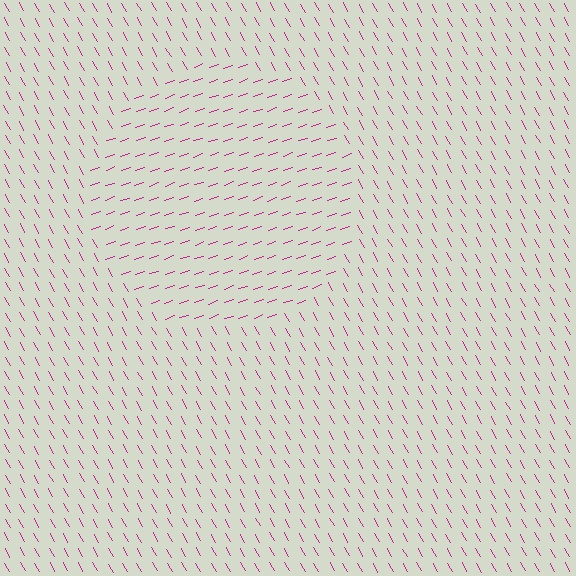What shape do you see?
I see a circle.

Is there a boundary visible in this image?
Yes, there is a texture boundary formed by a change in line orientation.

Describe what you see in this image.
The image is filled with small magenta line segments. A circle region in the image has lines oriented differently from the surrounding lines, creating a visible texture boundary.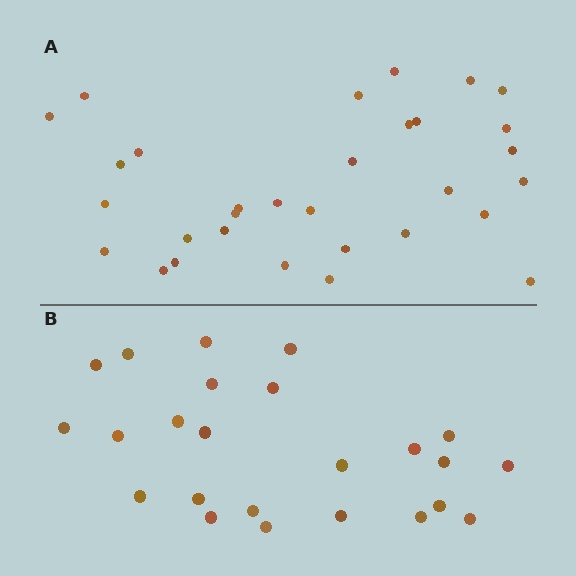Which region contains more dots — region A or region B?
Region A (the top region) has more dots.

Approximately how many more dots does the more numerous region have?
Region A has roughly 8 or so more dots than region B.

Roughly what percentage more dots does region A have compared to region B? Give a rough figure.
About 30% more.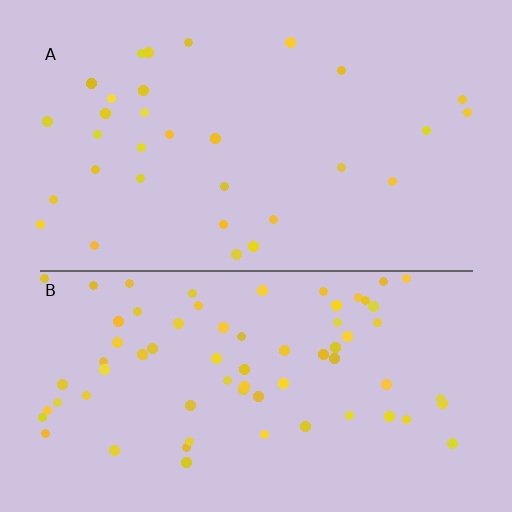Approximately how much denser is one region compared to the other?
Approximately 2.2× — region B over region A.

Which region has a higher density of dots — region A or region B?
B (the bottom).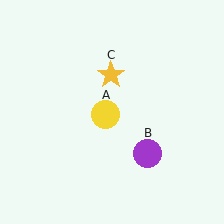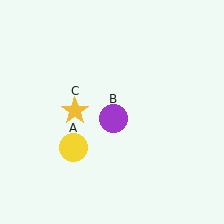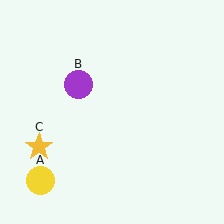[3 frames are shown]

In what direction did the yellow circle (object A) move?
The yellow circle (object A) moved down and to the left.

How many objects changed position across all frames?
3 objects changed position: yellow circle (object A), purple circle (object B), yellow star (object C).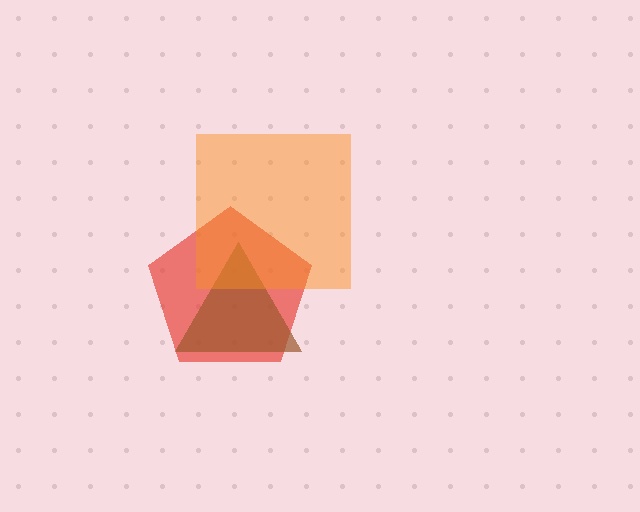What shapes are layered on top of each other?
The layered shapes are: a red pentagon, a brown triangle, an orange square.